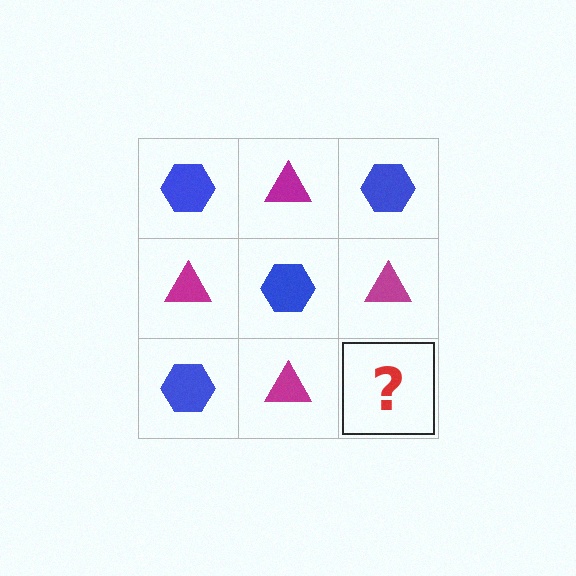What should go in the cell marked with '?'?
The missing cell should contain a blue hexagon.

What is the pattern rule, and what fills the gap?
The rule is that it alternates blue hexagon and magenta triangle in a checkerboard pattern. The gap should be filled with a blue hexagon.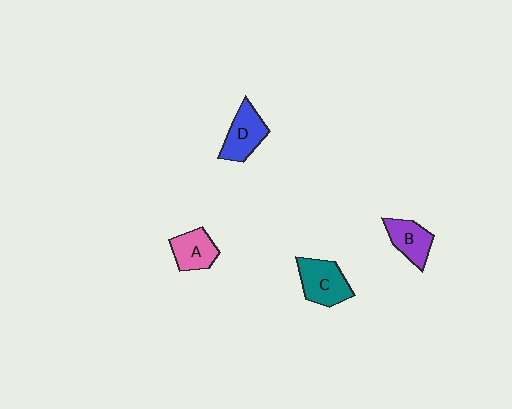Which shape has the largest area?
Shape C (teal).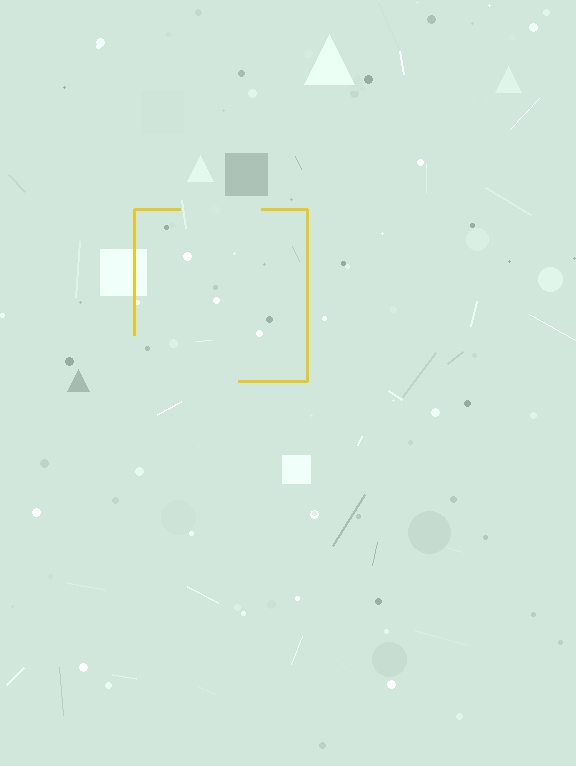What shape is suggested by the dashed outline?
The dashed outline suggests a square.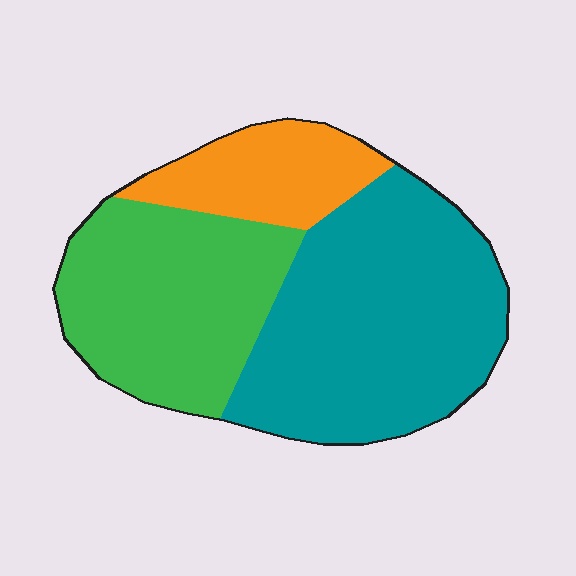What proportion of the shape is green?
Green takes up about one third (1/3) of the shape.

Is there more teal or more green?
Teal.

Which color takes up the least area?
Orange, at roughly 15%.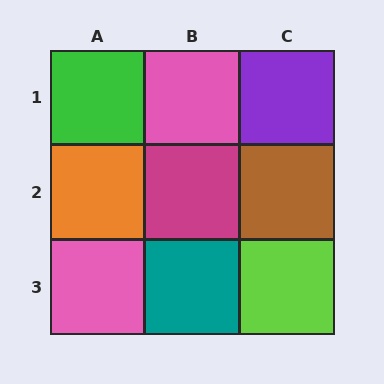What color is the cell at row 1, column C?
Purple.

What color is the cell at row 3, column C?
Lime.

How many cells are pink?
2 cells are pink.